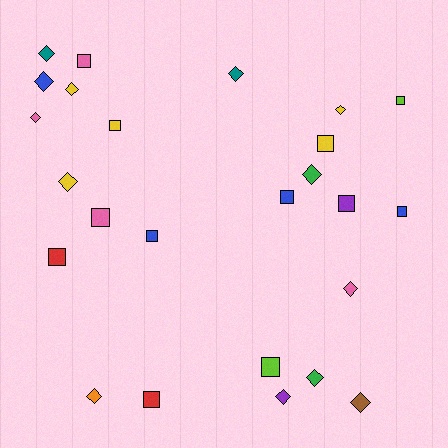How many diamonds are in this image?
There are 13 diamonds.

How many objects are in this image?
There are 25 objects.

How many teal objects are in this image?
There are 2 teal objects.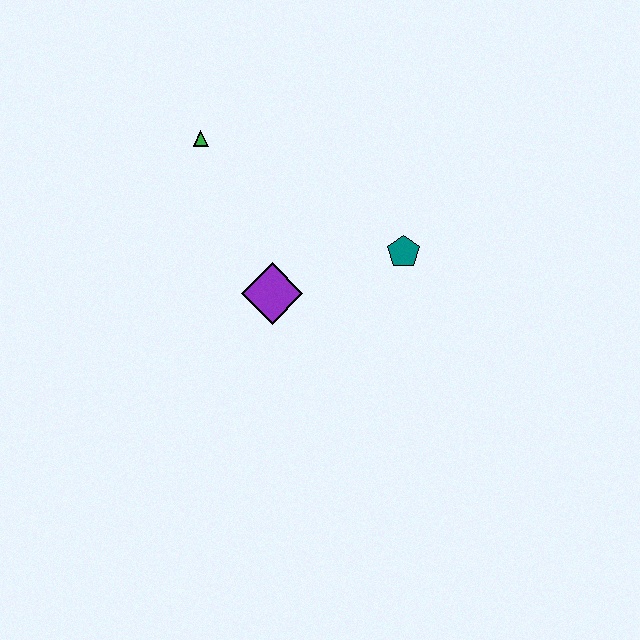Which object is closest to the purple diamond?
The teal pentagon is closest to the purple diamond.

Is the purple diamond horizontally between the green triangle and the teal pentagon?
Yes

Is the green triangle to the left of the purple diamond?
Yes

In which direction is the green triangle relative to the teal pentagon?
The green triangle is to the left of the teal pentagon.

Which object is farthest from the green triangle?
The teal pentagon is farthest from the green triangle.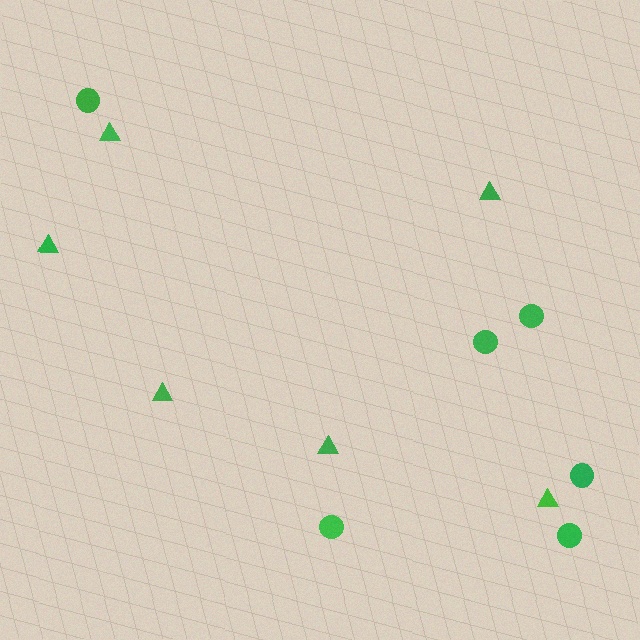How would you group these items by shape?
There are 2 groups: one group of circles (6) and one group of triangles (6).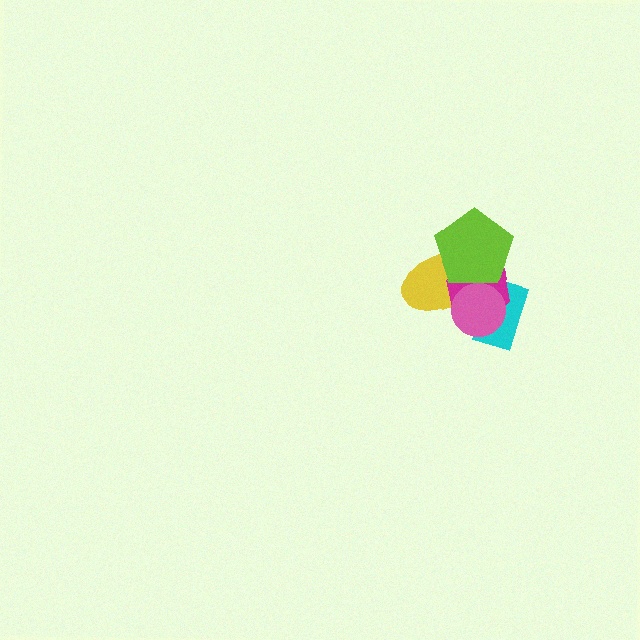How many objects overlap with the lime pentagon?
3 objects overlap with the lime pentagon.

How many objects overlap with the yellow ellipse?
3 objects overlap with the yellow ellipse.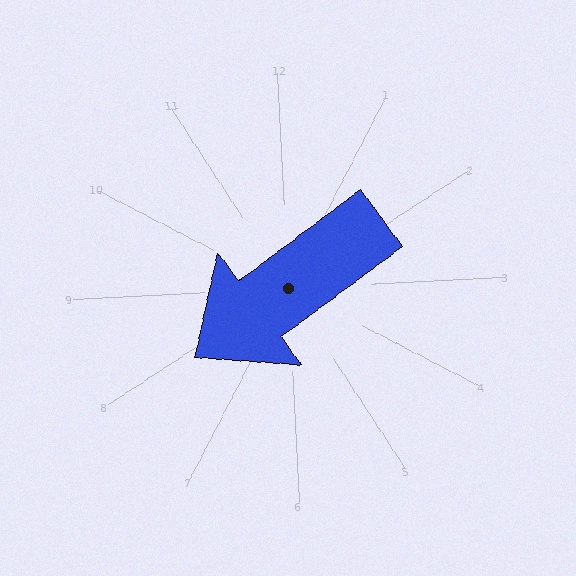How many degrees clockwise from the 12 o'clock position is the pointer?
Approximately 236 degrees.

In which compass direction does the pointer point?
Southwest.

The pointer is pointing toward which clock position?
Roughly 8 o'clock.